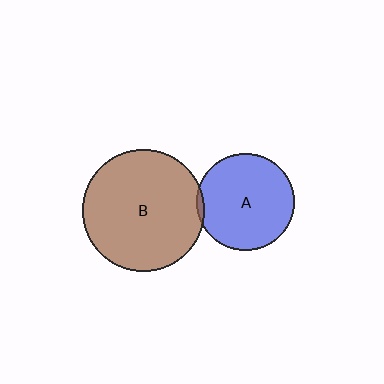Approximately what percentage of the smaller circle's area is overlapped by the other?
Approximately 5%.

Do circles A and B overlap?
Yes.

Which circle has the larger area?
Circle B (brown).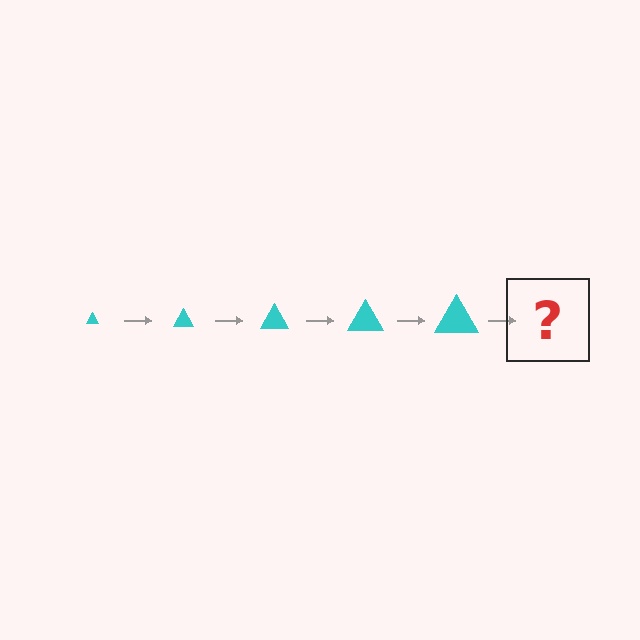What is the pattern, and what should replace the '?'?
The pattern is that the triangle gets progressively larger each step. The '?' should be a cyan triangle, larger than the previous one.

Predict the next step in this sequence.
The next step is a cyan triangle, larger than the previous one.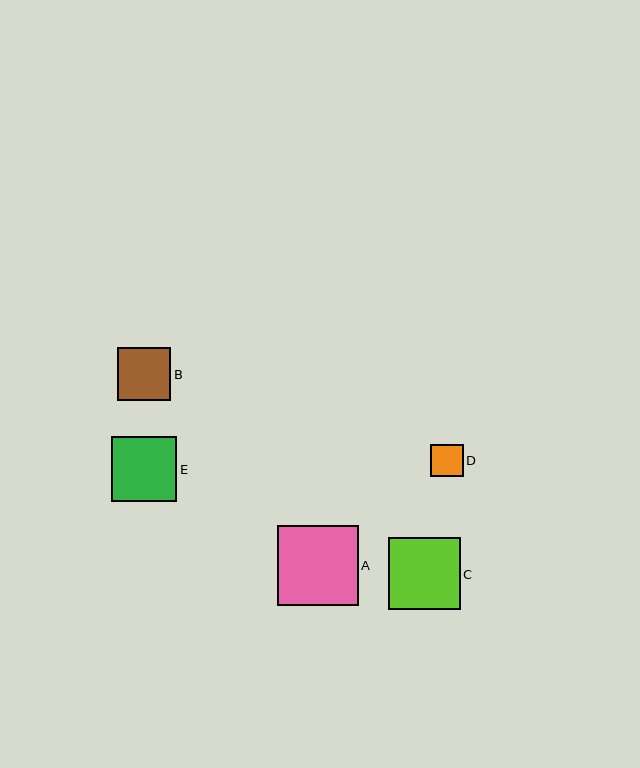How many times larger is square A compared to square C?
Square A is approximately 1.1 times the size of square C.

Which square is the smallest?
Square D is the smallest with a size of approximately 32 pixels.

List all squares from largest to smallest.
From largest to smallest: A, C, E, B, D.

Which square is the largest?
Square A is the largest with a size of approximately 80 pixels.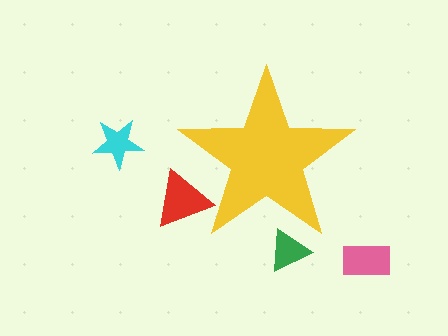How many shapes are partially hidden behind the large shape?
2 shapes are partially hidden.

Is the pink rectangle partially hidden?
No, the pink rectangle is fully visible.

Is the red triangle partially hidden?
Yes, the red triangle is partially hidden behind the yellow star.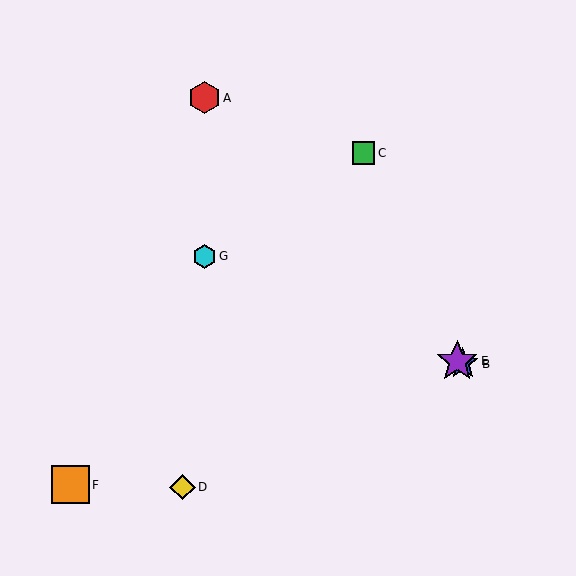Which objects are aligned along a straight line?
Objects B, E, G are aligned along a straight line.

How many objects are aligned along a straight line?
3 objects (B, E, G) are aligned along a straight line.